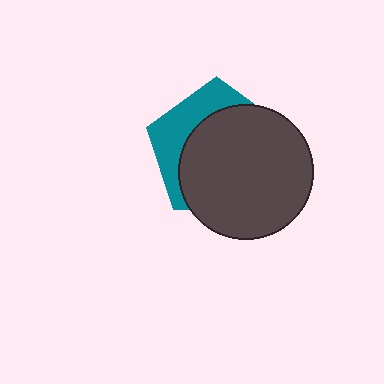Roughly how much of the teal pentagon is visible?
A small part of it is visible (roughly 31%).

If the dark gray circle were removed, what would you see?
You would see the complete teal pentagon.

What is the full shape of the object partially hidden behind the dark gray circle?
The partially hidden object is a teal pentagon.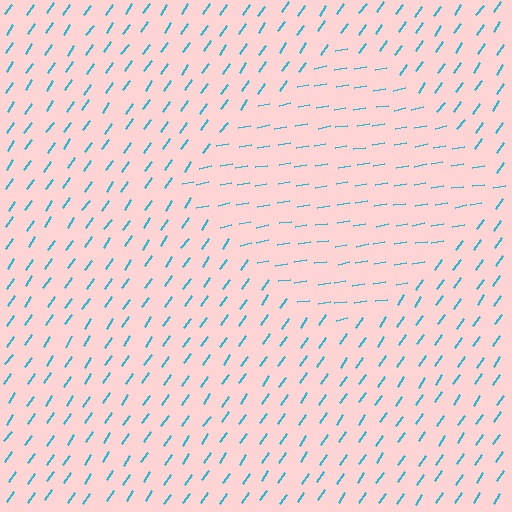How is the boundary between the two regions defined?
The boundary is defined purely by a change in line orientation (approximately 45 degrees difference). All lines are the same color and thickness.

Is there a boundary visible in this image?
Yes, there is a texture boundary formed by a change in line orientation.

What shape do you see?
I see a diamond.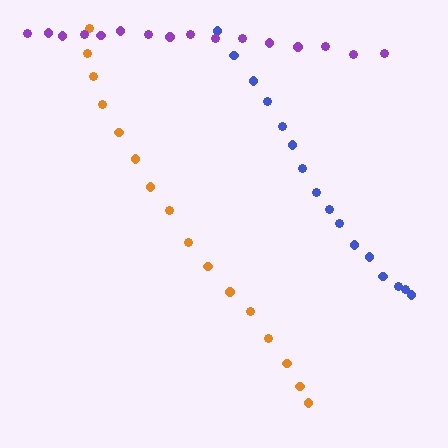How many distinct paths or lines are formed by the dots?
There are 3 distinct paths.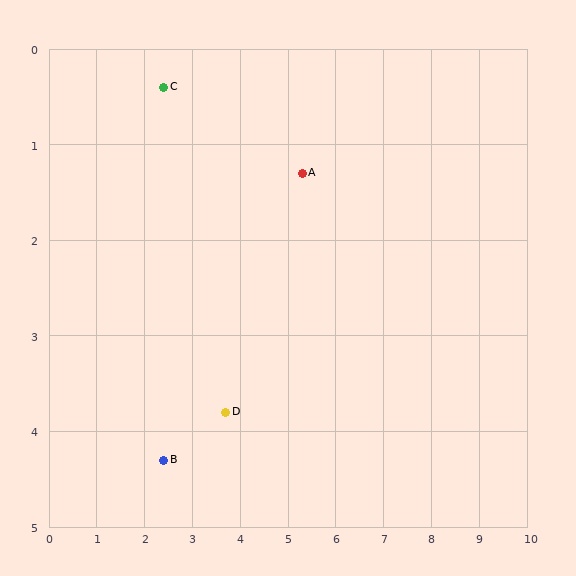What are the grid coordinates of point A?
Point A is at approximately (5.3, 1.3).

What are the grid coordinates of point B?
Point B is at approximately (2.4, 4.3).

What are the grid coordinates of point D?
Point D is at approximately (3.7, 3.8).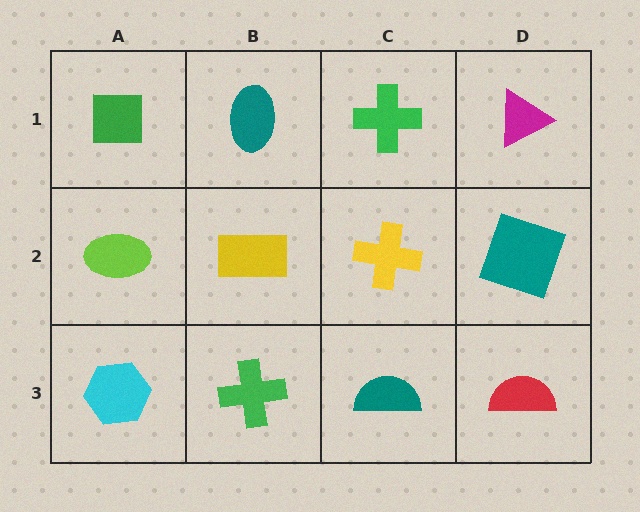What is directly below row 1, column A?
A lime ellipse.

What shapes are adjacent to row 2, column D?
A magenta triangle (row 1, column D), a red semicircle (row 3, column D), a yellow cross (row 2, column C).